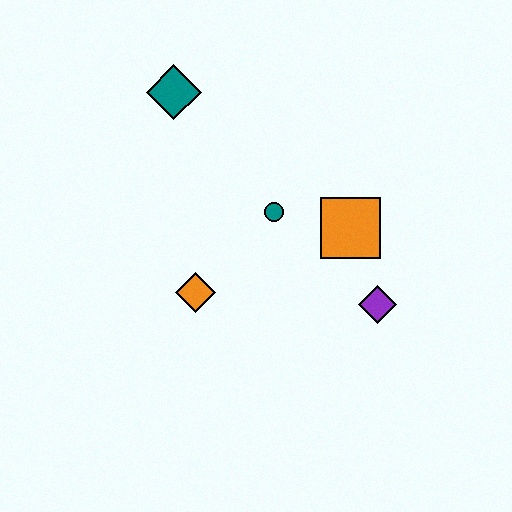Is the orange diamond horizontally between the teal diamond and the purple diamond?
Yes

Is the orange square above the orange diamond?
Yes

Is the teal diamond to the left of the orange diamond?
Yes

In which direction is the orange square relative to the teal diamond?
The orange square is to the right of the teal diamond.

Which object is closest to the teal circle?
The orange square is closest to the teal circle.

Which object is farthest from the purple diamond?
The teal diamond is farthest from the purple diamond.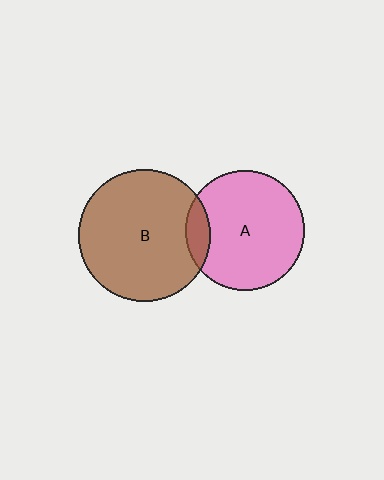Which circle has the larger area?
Circle B (brown).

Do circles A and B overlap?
Yes.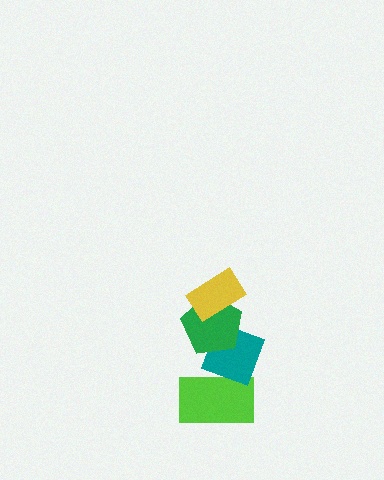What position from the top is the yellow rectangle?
The yellow rectangle is 1st from the top.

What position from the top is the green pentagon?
The green pentagon is 2nd from the top.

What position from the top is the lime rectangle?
The lime rectangle is 4th from the top.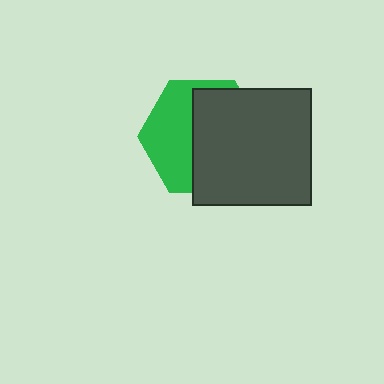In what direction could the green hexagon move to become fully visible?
The green hexagon could move left. That would shift it out from behind the dark gray rectangle entirely.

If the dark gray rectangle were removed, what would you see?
You would see the complete green hexagon.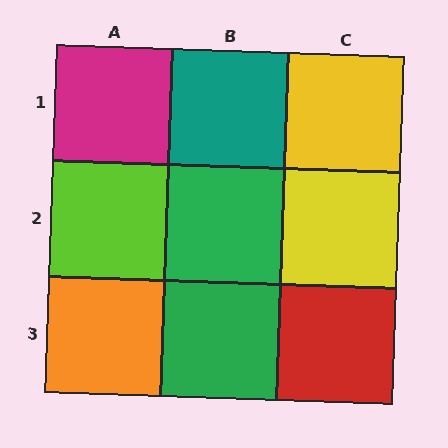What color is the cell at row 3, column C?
Red.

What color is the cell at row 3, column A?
Orange.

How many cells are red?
1 cell is red.